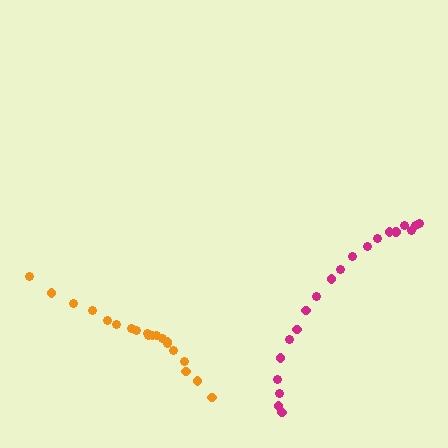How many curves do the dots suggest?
There are 2 distinct paths.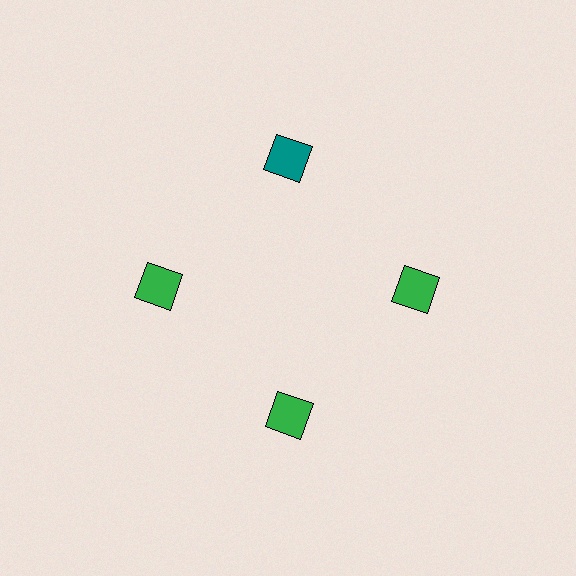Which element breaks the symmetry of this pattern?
The teal square at roughly the 12 o'clock position breaks the symmetry. All other shapes are green squares.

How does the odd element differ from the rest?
It has a different color: teal instead of green.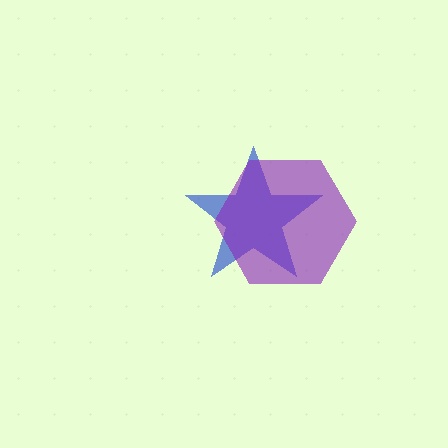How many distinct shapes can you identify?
There are 2 distinct shapes: a blue star, a purple hexagon.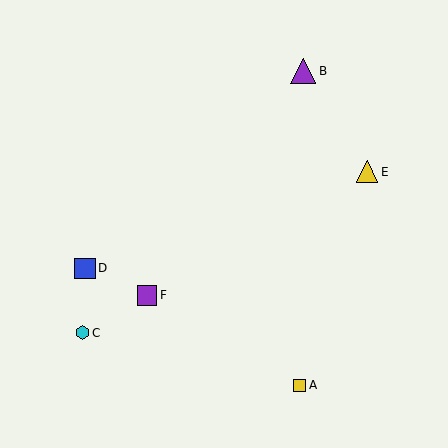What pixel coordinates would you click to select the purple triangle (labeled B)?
Click at (303, 71) to select the purple triangle B.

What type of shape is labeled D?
Shape D is a blue square.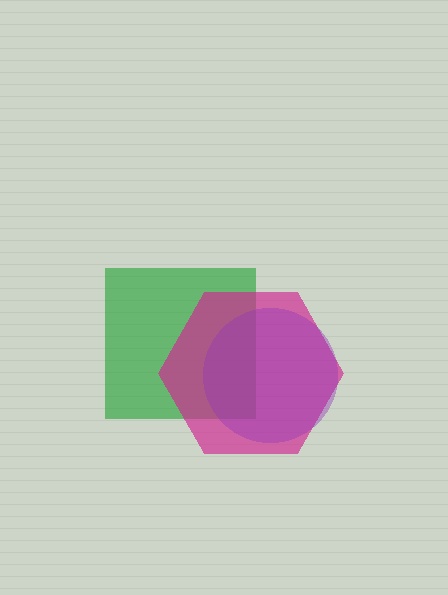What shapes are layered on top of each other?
The layered shapes are: a green square, a magenta hexagon, a purple circle.